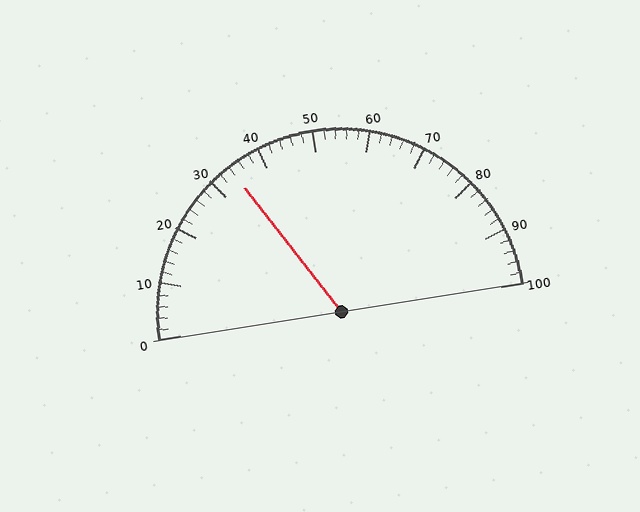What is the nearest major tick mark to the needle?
The nearest major tick mark is 30.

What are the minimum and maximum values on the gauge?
The gauge ranges from 0 to 100.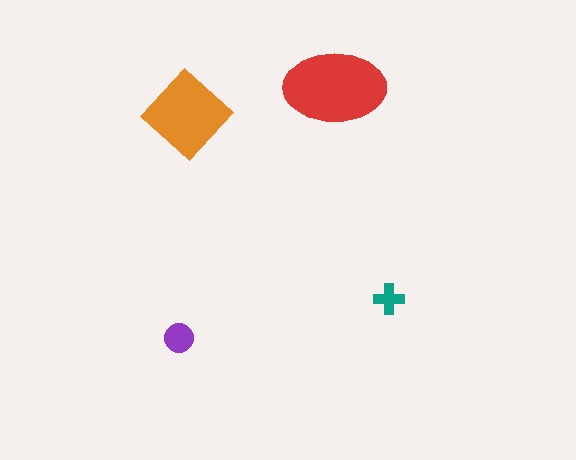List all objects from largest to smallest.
The red ellipse, the orange diamond, the purple circle, the teal cross.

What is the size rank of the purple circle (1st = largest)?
3rd.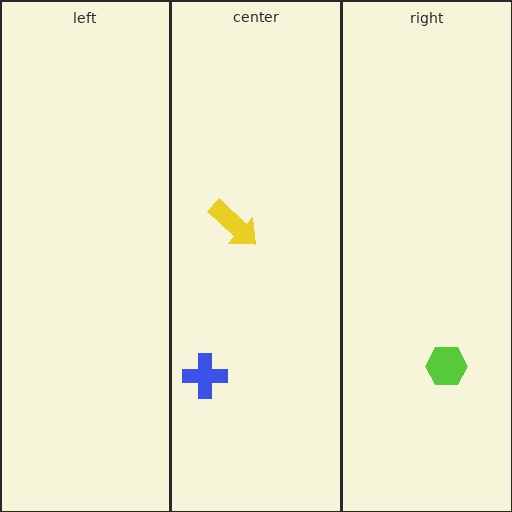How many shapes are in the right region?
1.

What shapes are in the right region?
The lime hexagon.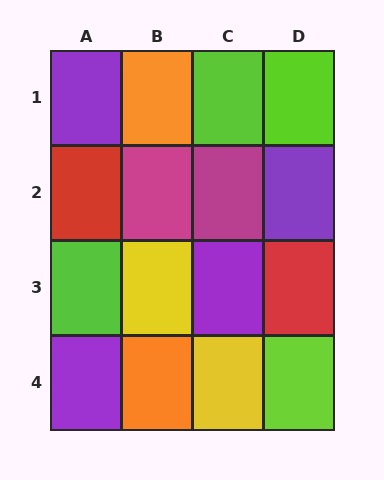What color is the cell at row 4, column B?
Orange.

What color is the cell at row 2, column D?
Purple.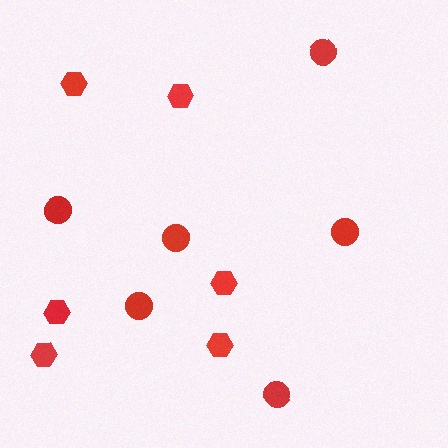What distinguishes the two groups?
There are 2 groups: one group of hexagons (6) and one group of circles (6).